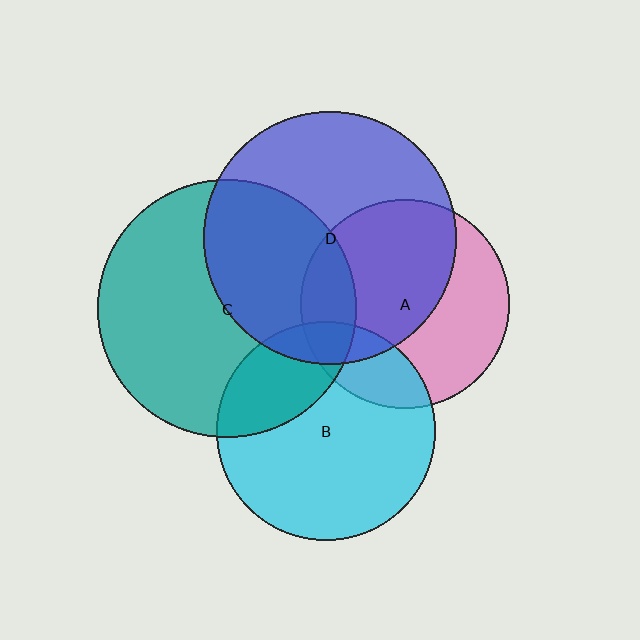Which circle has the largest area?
Circle C (teal).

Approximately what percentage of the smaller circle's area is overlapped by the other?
Approximately 10%.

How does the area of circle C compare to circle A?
Approximately 1.5 times.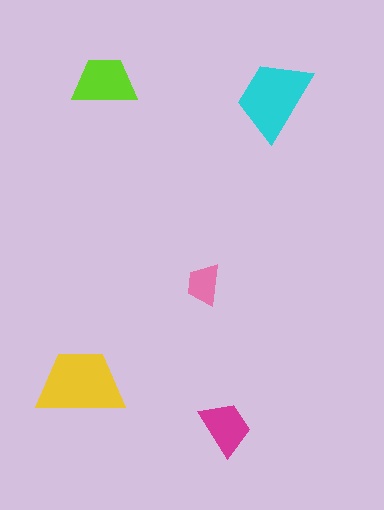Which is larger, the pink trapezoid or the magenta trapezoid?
The magenta one.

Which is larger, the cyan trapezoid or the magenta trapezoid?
The cyan one.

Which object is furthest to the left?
The yellow trapezoid is leftmost.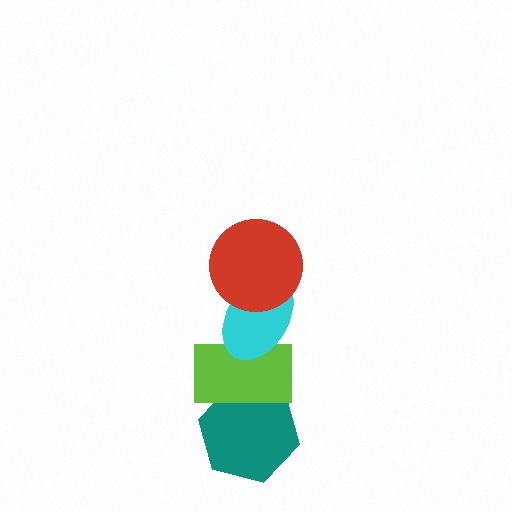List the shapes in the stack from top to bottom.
From top to bottom: the red circle, the cyan ellipse, the lime rectangle, the teal hexagon.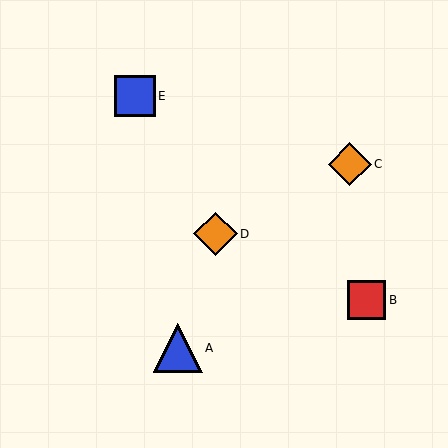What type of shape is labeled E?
Shape E is a blue square.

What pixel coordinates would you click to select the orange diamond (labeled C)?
Click at (350, 164) to select the orange diamond C.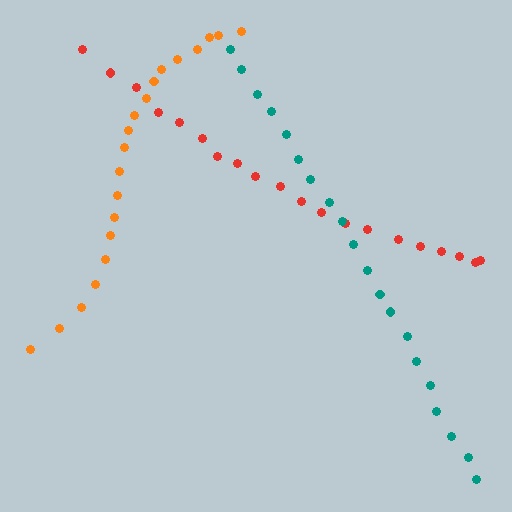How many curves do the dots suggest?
There are 3 distinct paths.